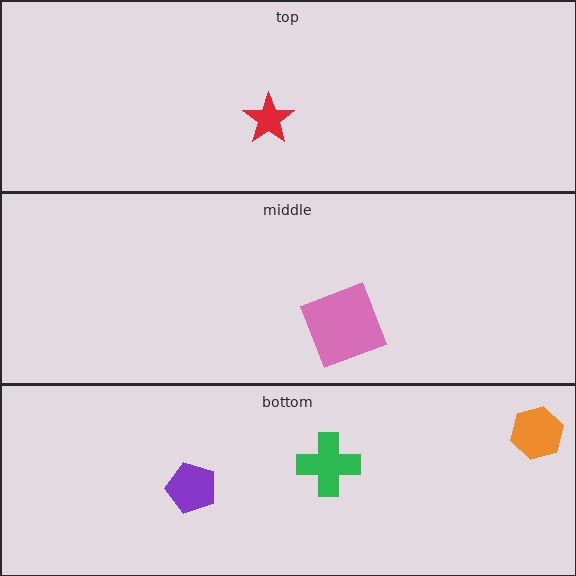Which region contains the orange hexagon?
The bottom region.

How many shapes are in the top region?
1.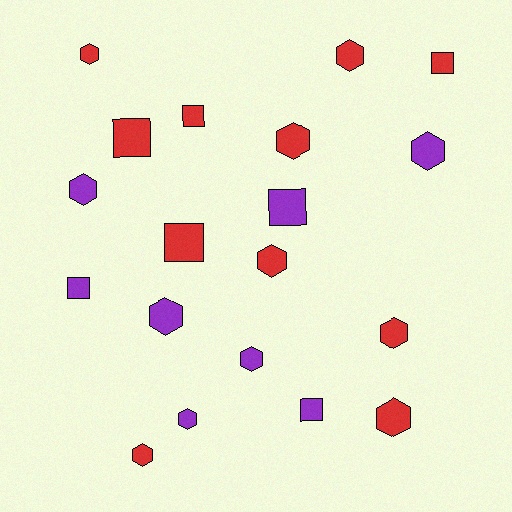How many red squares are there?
There are 4 red squares.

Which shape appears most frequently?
Hexagon, with 12 objects.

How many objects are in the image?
There are 19 objects.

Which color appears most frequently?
Red, with 11 objects.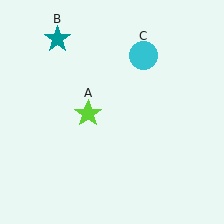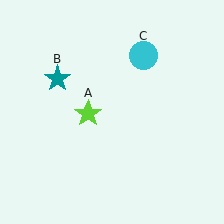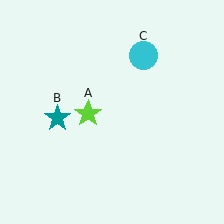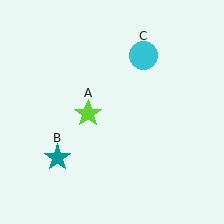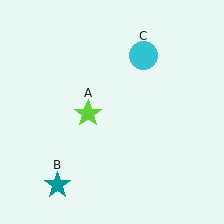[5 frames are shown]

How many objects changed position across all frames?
1 object changed position: teal star (object B).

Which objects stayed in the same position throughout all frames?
Lime star (object A) and cyan circle (object C) remained stationary.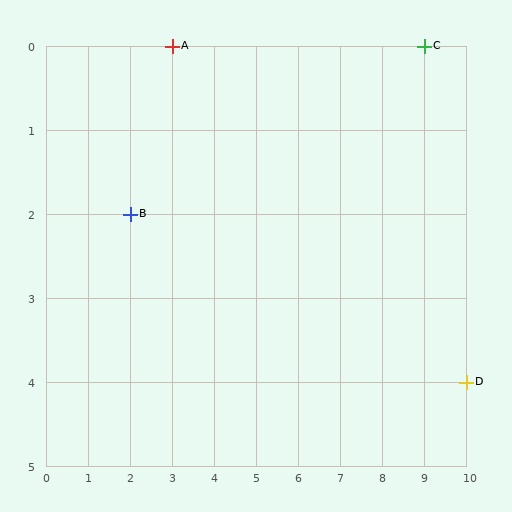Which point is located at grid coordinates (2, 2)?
Point B is at (2, 2).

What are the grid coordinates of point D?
Point D is at grid coordinates (10, 4).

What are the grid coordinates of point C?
Point C is at grid coordinates (9, 0).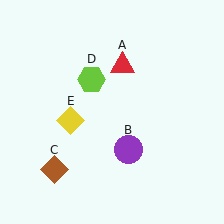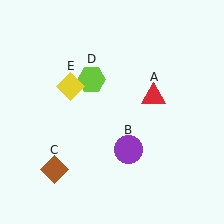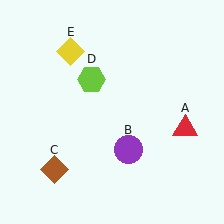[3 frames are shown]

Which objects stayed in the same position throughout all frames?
Purple circle (object B) and brown diamond (object C) and lime hexagon (object D) remained stationary.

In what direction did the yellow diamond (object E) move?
The yellow diamond (object E) moved up.